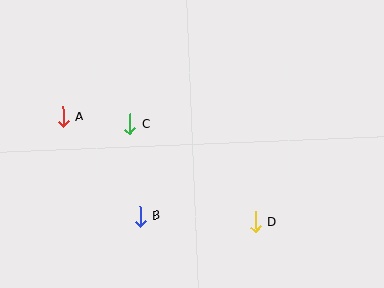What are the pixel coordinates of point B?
Point B is at (140, 216).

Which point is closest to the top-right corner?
Point D is closest to the top-right corner.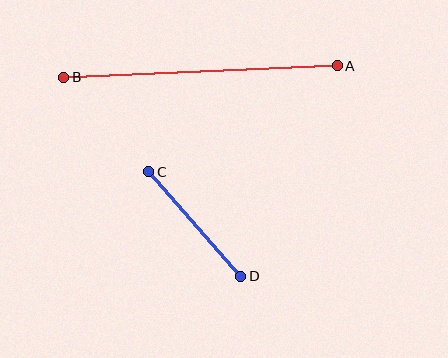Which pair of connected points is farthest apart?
Points A and B are farthest apart.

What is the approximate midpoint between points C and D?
The midpoint is at approximately (195, 224) pixels.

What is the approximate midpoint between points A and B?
The midpoint is at approximately (200, 72) pixels.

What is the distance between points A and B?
The distance is approximately 274 pixels.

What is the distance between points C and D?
The distance is approximately 139 pixels.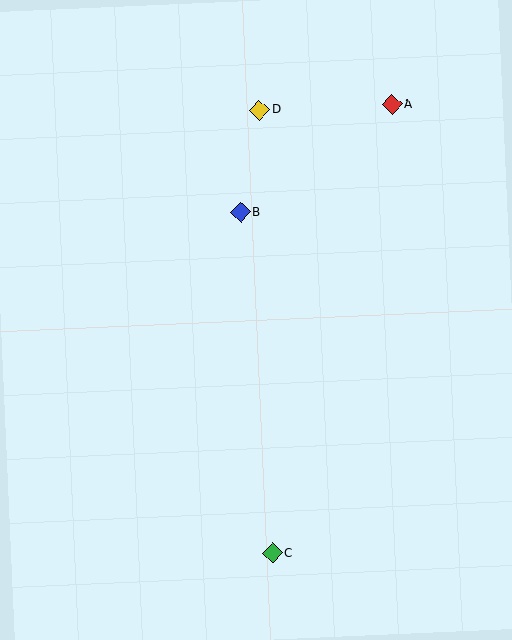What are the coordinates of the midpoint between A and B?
The midpoint between A and B is at (316, 158).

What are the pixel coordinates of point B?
Point B is at (241, 212).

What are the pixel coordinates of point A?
Point A is at (392, 105).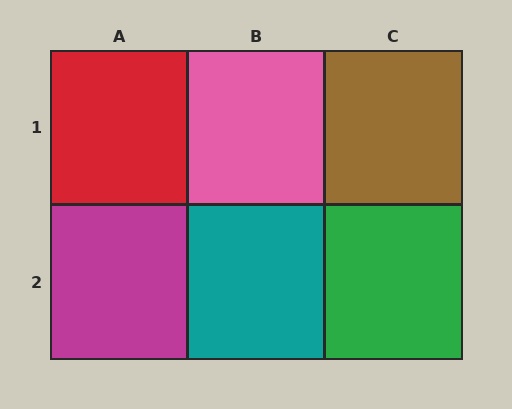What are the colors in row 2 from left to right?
Magenta, teal, green.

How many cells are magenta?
1 cell is magenta.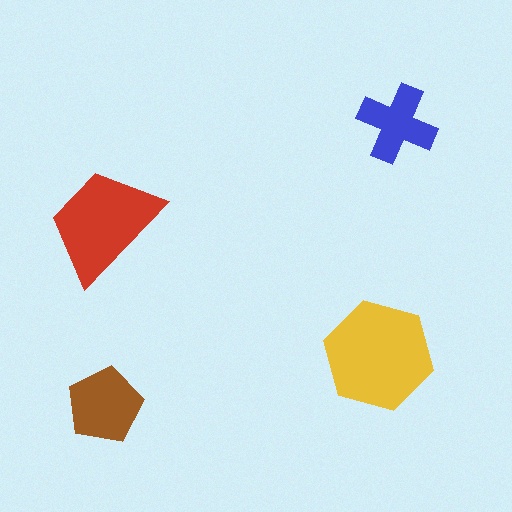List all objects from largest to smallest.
The yellow hexagon, the red trapezoid, the brown pentagon, the blue cross.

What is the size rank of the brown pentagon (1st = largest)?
3rd.